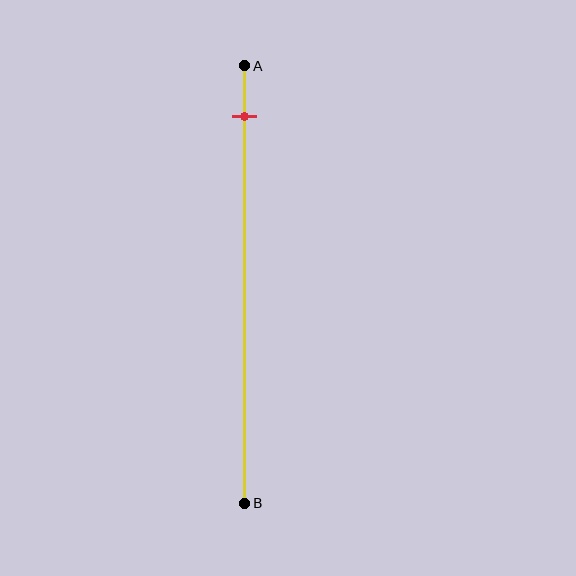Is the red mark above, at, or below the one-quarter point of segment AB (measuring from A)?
The red mark is above the one-quarter point of segment AB.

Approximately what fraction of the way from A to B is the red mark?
The red mark is approximately 10% of the way from A to B.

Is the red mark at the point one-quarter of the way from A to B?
No, the mark is at about 10% from A, not at the 25% one-quarter point.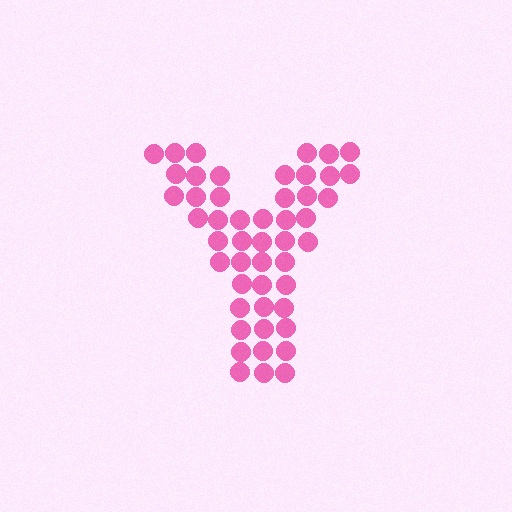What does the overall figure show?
The overall figure shows the letter Y.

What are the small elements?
The small elements are circles.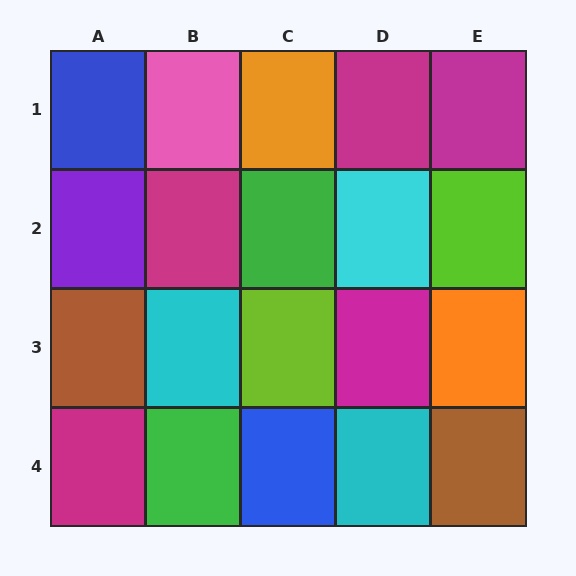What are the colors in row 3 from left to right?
Brown, cyan, lime, magenta, orange.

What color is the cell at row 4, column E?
Brown.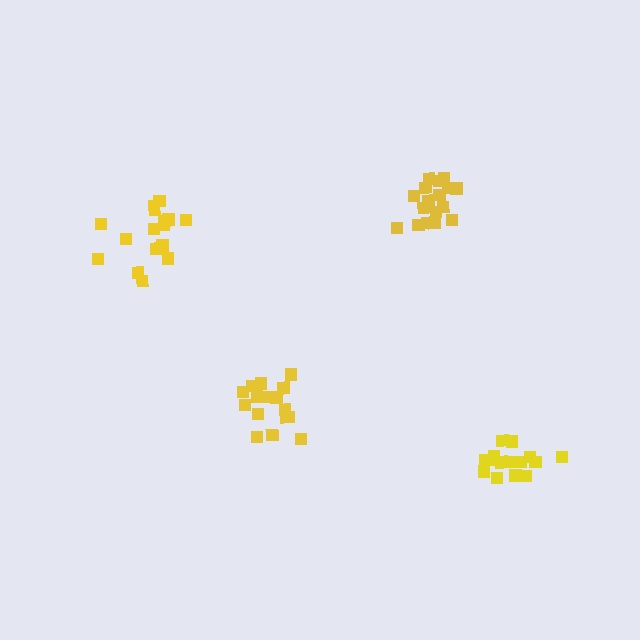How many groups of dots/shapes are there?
There are 4 groups.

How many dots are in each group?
Group 1: 17 dots, Group 2: 18 dots, Group 3: 16 dots, Group 4: 15 dots (66 total).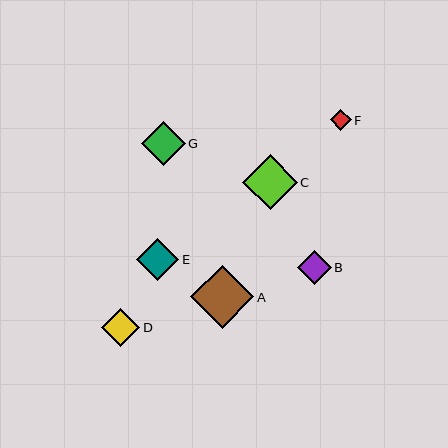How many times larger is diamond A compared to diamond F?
Diamond A is approximately 3.0 times the size of diamond F.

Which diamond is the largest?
Diamond A is the largest with a size of approximately 63 pixels.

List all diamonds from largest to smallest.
From largest to smallest: A, C, G, E, D, B, F.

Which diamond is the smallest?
Diamond F is the smallest with a size of approximately 21 pixels.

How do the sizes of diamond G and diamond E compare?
Diamond G and diamond E are approximately the same size.